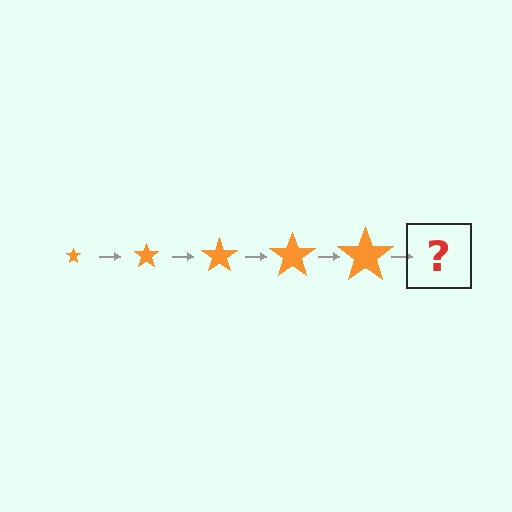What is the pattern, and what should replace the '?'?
The pattern is that the star gets progressively larger each step. The '?' should be an orange star, larger than the previous one.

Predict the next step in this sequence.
The next step is an orange star, larger than the previous one.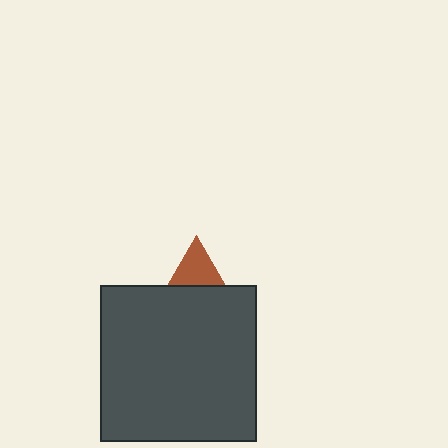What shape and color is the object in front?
The object in front is a dark gray square.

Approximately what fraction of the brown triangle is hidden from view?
Roughly 64% of the brown triangle is hidden behind the dark gray square.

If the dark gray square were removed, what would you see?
You would see the complete brown triangle.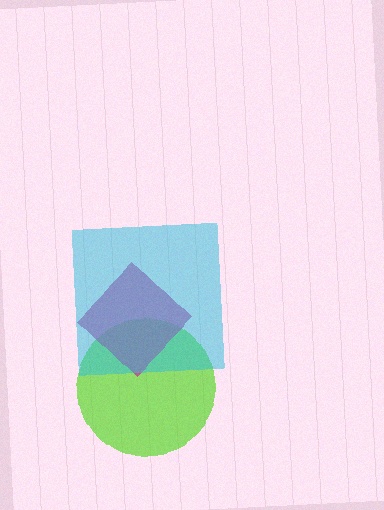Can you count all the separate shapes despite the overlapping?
Yes, there are 3 separate shapes.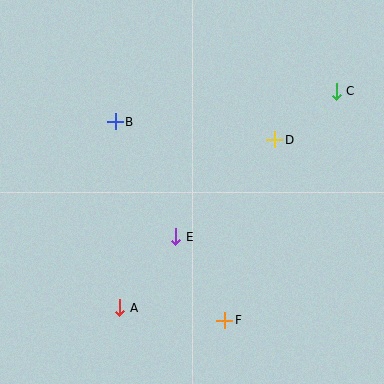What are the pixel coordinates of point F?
Point F is at (225, 320).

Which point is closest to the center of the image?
Point E at (176, 237) is closest to the center.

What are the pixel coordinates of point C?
Point C is at (336, 91).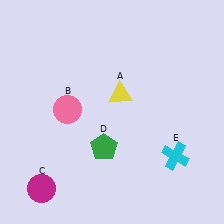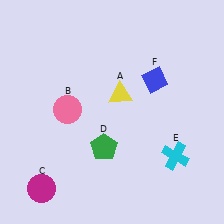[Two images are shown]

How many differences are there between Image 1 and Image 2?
There is 1 difference between the two images.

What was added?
A blue diamond (F) was added in Image 2.